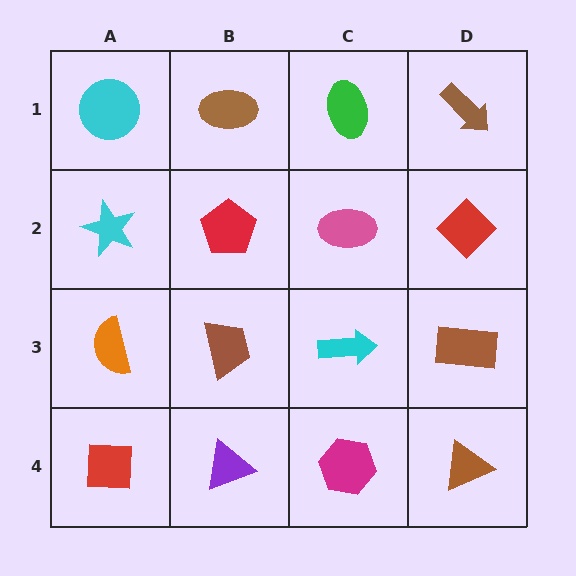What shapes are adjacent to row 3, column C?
A pink ellipse (row 2, column C), a magenta hexagon (row 4, column C), a brown trapezoid (row 3, column B), a brown rectangle (row 3, column D).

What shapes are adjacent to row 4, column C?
A cyan arrow (row 3, column C), a purple triangle (row 4, column B), a brown triangle (row 4, column D).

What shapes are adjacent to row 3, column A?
A cyan star (row 2, column A), a red square (row 4, column A), a brown trapezoid (row 3, column B).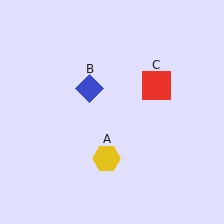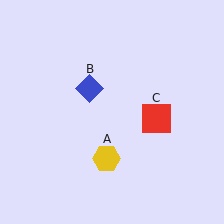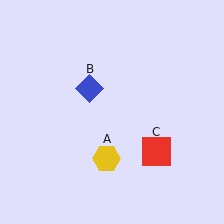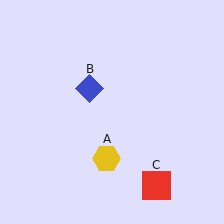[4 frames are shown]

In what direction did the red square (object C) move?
The red square (object C) moved down.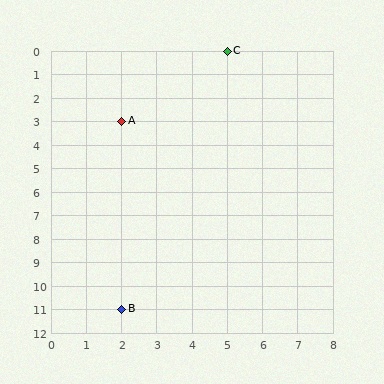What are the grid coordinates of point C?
Point C is at grid coordinates (5, 0).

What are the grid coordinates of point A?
Point A is at grid coordinates (2, 3).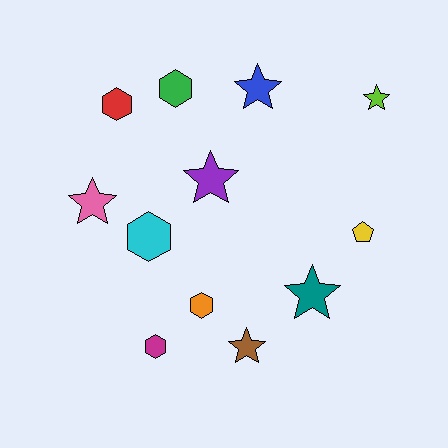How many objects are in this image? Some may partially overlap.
There are 12 objects.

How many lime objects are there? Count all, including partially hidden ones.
There is 1 lime object.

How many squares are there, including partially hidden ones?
There are no squares.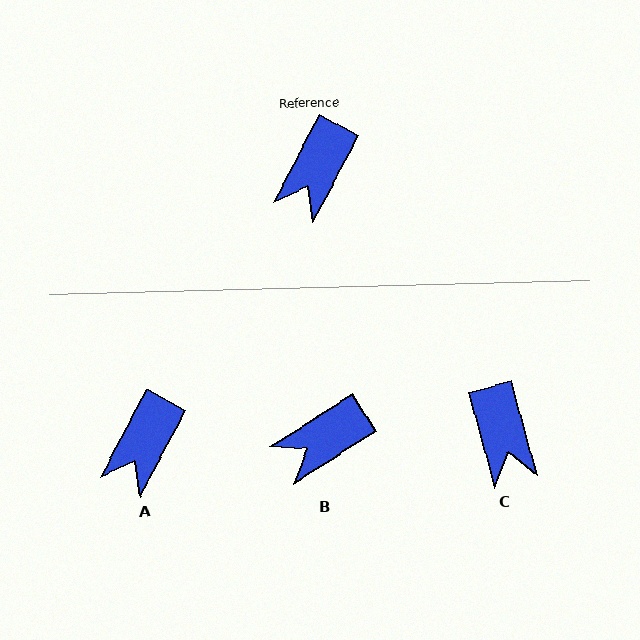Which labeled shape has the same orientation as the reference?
A.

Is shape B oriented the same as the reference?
No, it is off by about 30 degrees.